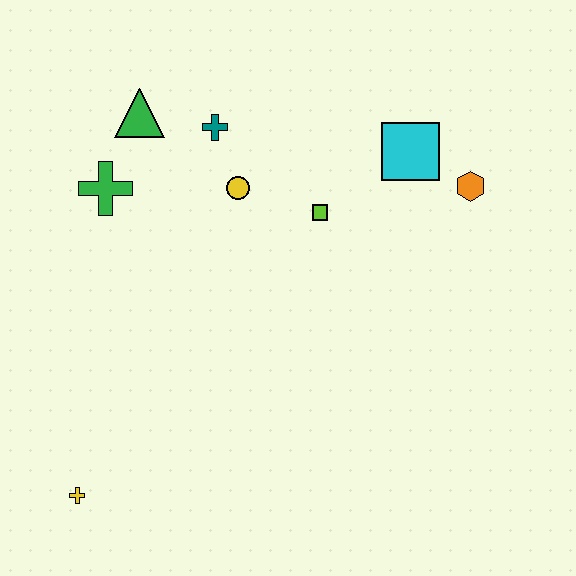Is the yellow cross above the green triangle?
No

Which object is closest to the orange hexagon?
The cyan square is closest to the orange hexagon.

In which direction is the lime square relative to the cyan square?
The lime square is to the left of the cyan square.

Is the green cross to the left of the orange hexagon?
Yes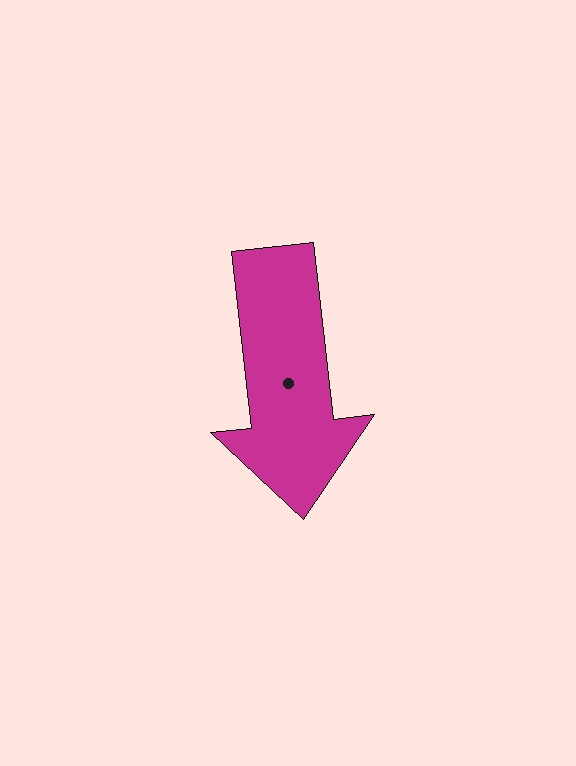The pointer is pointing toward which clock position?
Roughly 6 o'clock.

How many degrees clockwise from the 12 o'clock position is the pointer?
Approximately 174 degrees.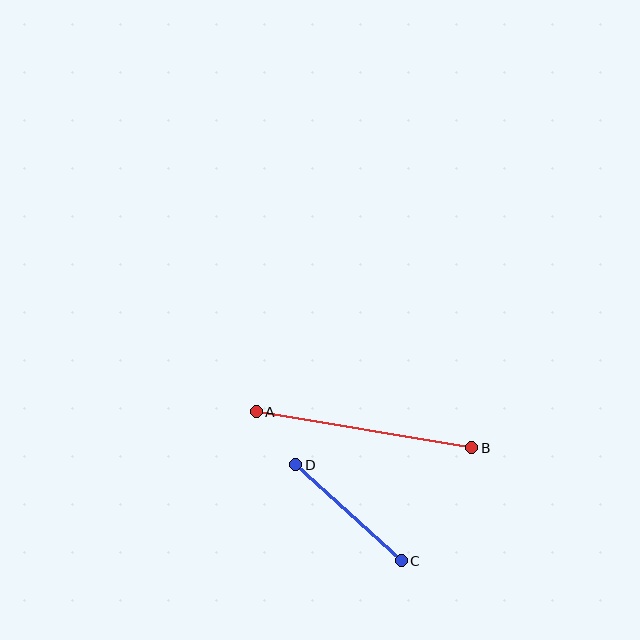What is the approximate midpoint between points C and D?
The midpoint is at approximately (349, 513) pixels.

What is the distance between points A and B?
The distance is approximately 218 pixels.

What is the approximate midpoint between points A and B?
The midpoint is at approximately (364, 430) pixels.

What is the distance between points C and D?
The distance is approximately 143 pixels.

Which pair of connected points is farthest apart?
Points A and B are farthest apart.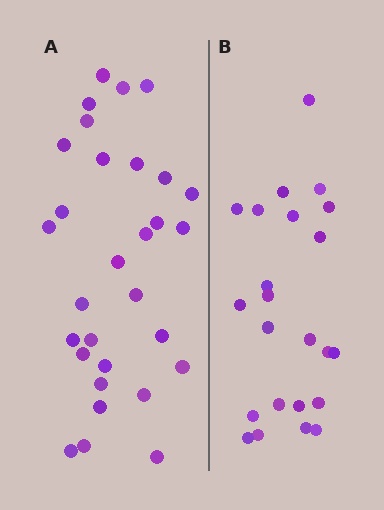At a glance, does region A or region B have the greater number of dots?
Region A (the left region) has more dots.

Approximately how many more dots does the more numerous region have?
Region A has roughly 8 or so more dots than region B.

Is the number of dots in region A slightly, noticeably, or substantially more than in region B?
Region A has noticeably more, but not dramatically so. The ratio is roughly 1.3 to 1.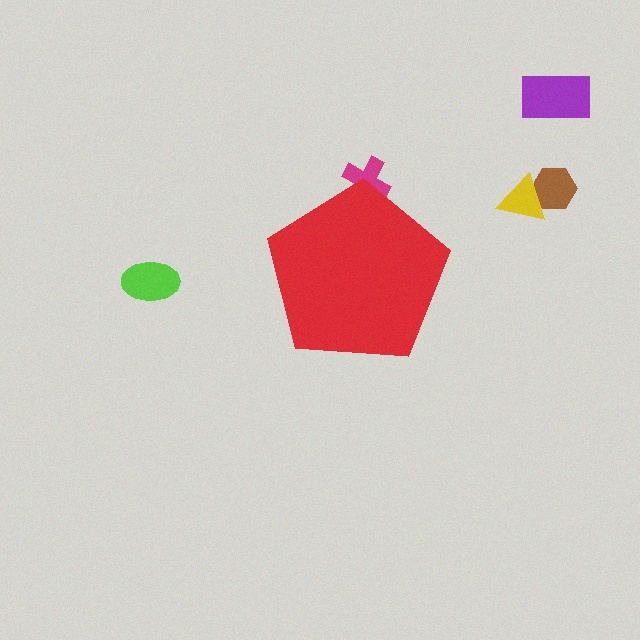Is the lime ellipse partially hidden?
No, the lime ellipse is fully visible.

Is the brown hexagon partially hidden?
No, the brown hexagon is fully visible.